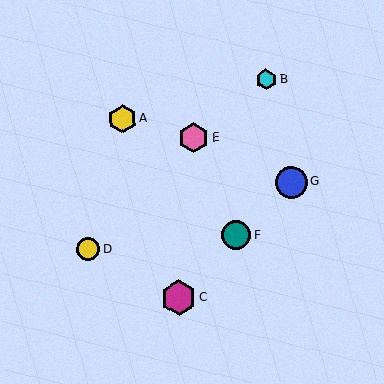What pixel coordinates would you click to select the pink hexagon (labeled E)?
Click at (194, 138) to select the pink hexagon E.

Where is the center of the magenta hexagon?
The center of the magenta hexagon is at (179, 298).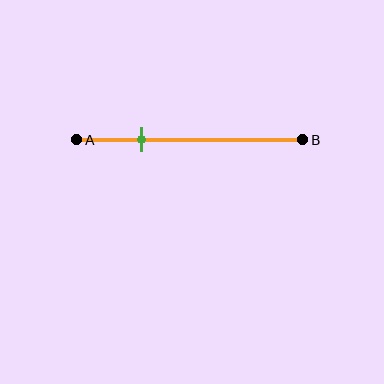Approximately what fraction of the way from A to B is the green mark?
The green mark is approximately 30% of the way from A to B.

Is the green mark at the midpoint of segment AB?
No, the mark is at about 30% from A, not at the 50% midpoint.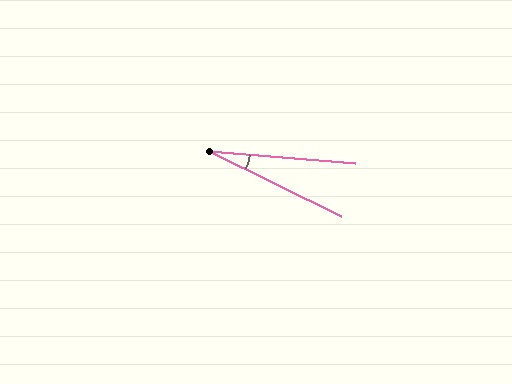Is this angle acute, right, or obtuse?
It is acute.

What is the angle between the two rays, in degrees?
Approximately 21 degrees.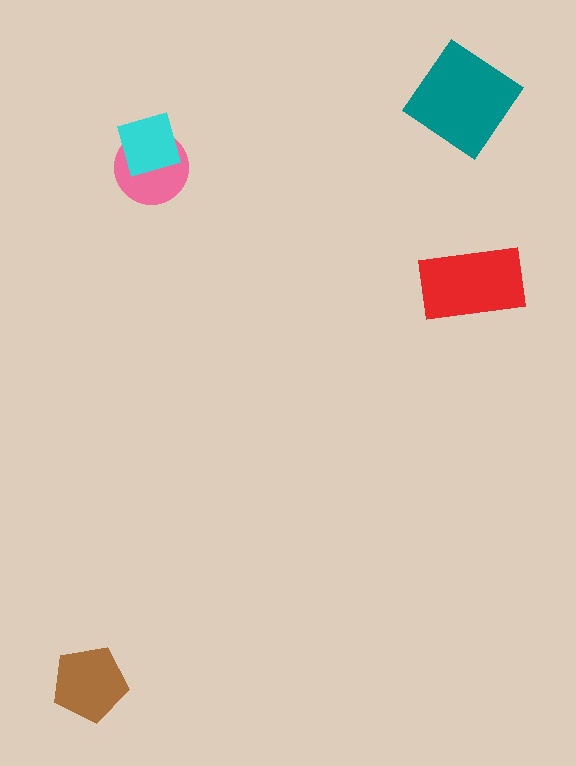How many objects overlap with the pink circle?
1 object overlaps with the pink circle.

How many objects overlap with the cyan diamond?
1 object overlaps with the cyan diamond.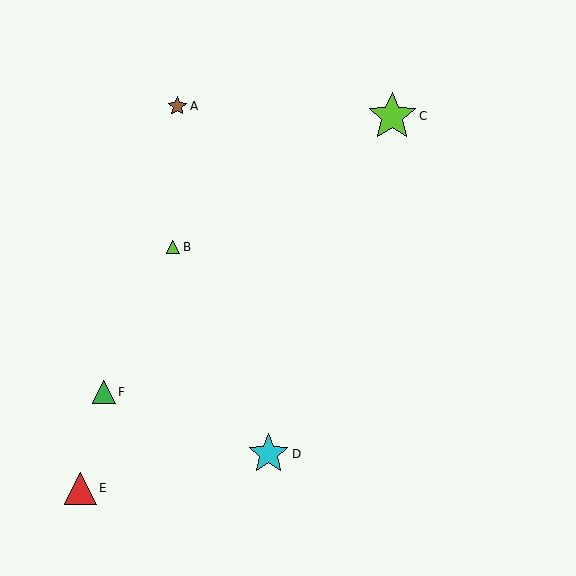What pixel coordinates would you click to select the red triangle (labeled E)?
Click at (80, 488) to select the red triangle E.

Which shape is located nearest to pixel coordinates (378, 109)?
The lime star (labeled C) at (392, 116) is nearest to that location.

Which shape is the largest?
The lime star (labeled C) is the largest.